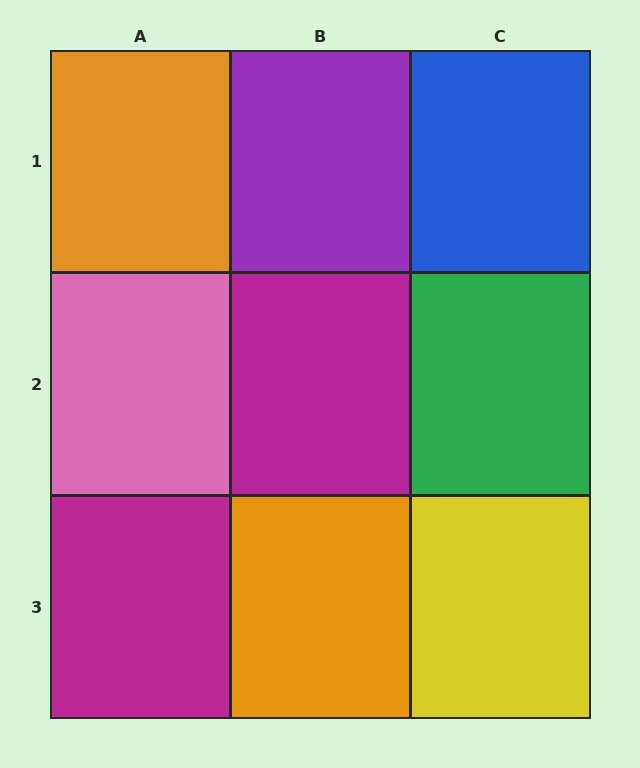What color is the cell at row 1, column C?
Blue.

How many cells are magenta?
2 cells are magenta.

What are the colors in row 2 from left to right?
Pink, magenta, green.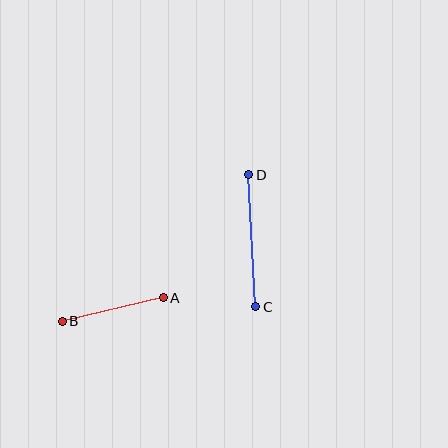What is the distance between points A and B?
The distance is approximately 104 pixels.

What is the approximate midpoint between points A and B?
The midpoint is at approximately (113, 309) pixels.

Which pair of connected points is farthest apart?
Points C and D are farthest apart.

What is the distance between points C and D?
The distance is approximately 132 pixels.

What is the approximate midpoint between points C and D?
The midpoint is at approximately (252, 241) pixels.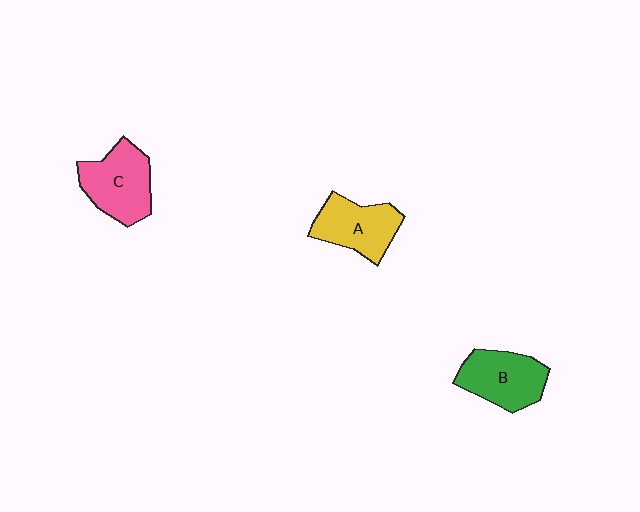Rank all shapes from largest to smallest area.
From largest to smallest: C (pink), B (green), A (yellow).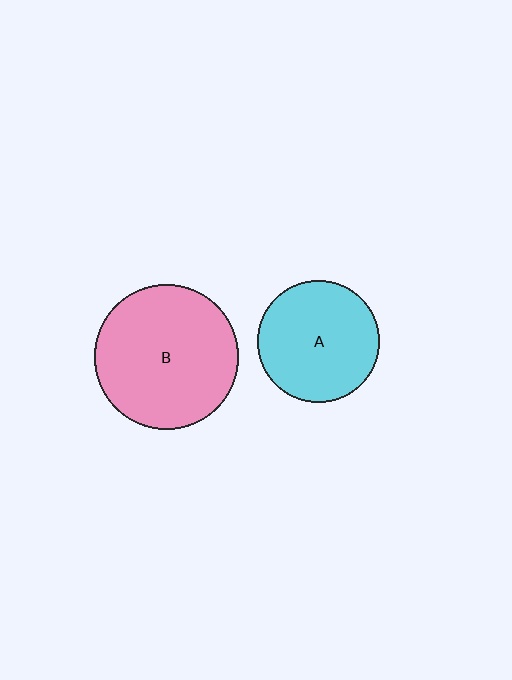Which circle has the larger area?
Circle B (pink).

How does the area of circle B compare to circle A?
Approximately 1.4 times.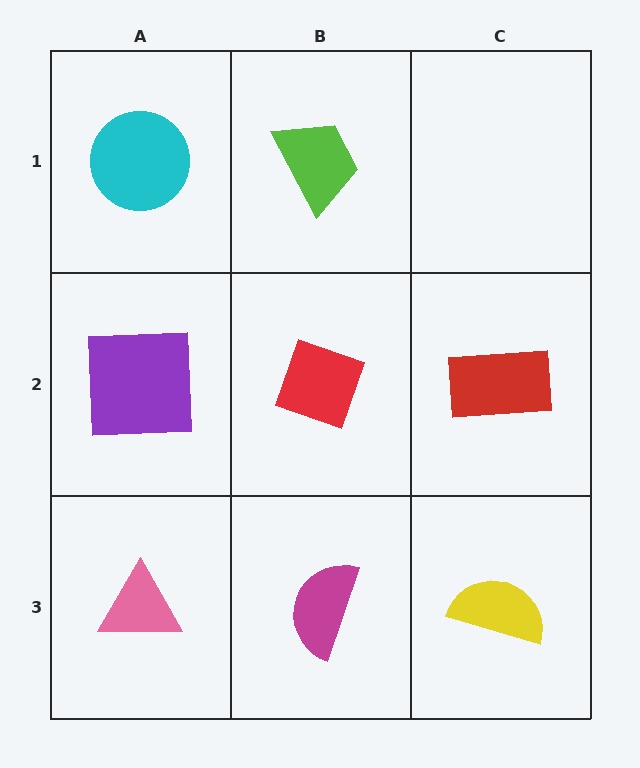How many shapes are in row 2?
3 shapes.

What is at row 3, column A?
A pink triangle.